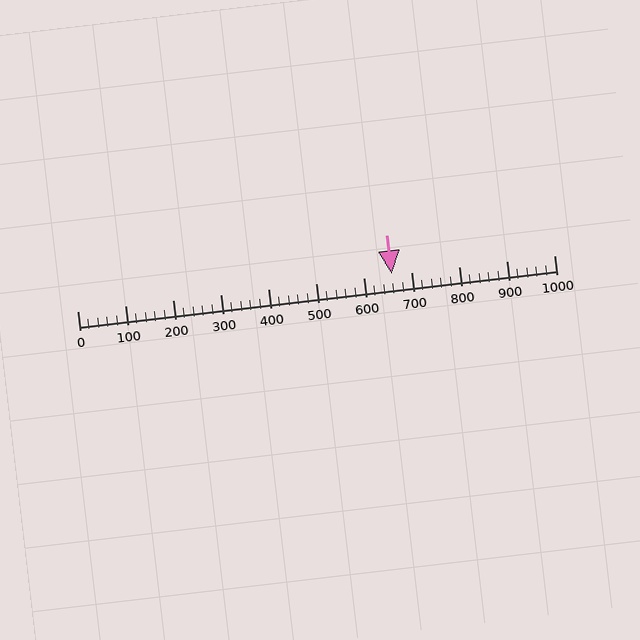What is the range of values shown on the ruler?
The ruler shows values from 0 to 1000.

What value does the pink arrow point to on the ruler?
The pink arrow points to approximately 660.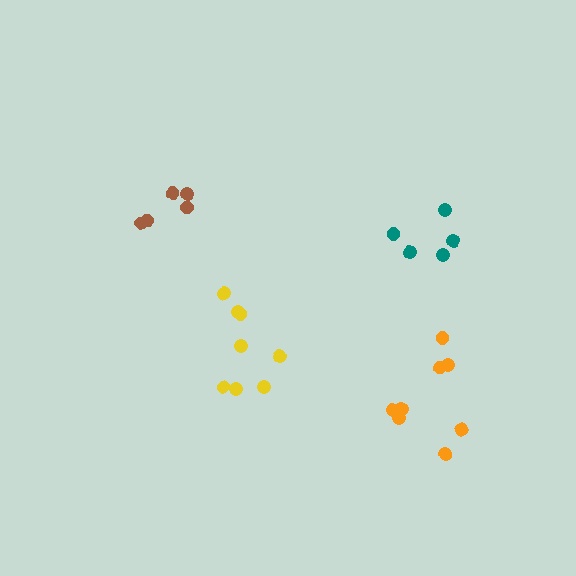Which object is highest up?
The brown cluster is topmost.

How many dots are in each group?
Group 1: 8 dots, Group 2: 5 dots, Group 3: 8 dots, Group 4: 5 dots (26 total).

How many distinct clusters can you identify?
There are 4 distinct clusters.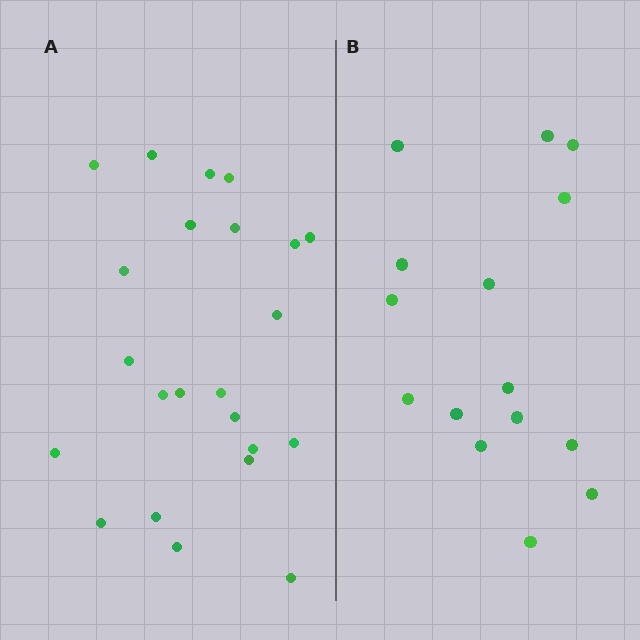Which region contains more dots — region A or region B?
Region A (the left region) has more dots.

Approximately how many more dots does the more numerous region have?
Region A has roughly 8 or so more dots than region B.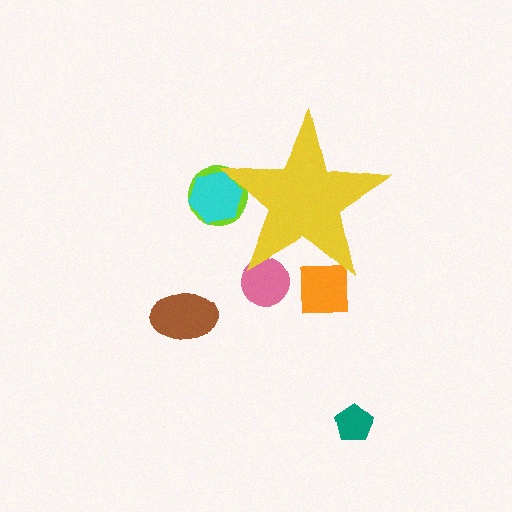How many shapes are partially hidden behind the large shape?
4 shapes are partially hidden.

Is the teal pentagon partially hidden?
No, the teal pentagon is fully visible.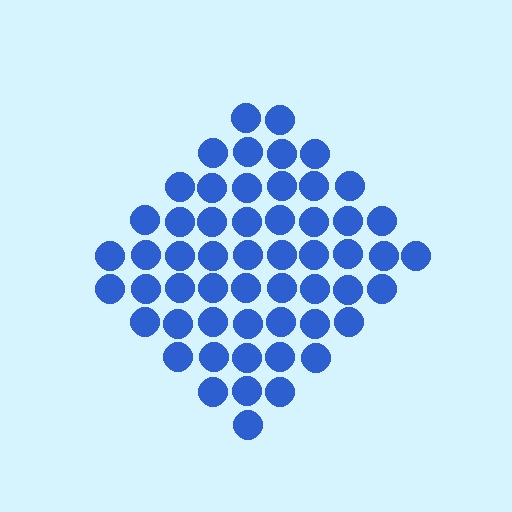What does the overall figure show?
The overall figure shows a diamond.